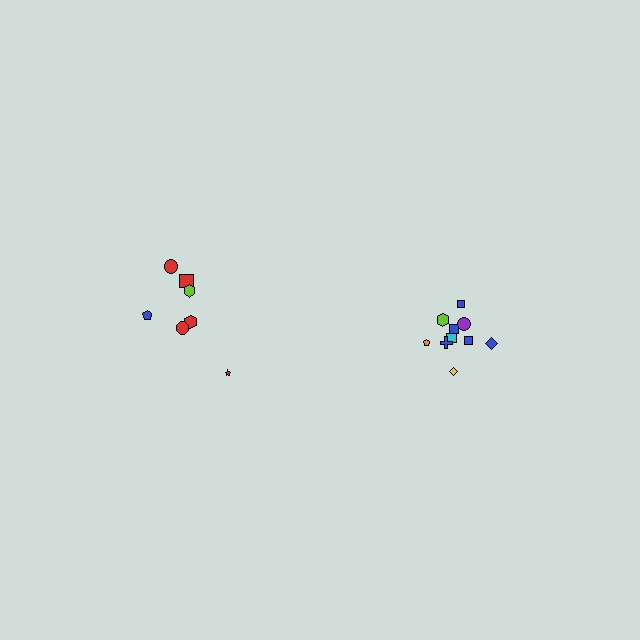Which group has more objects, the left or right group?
The right group.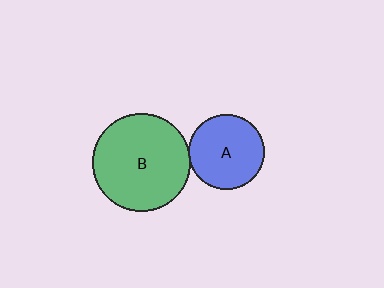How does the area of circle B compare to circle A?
Approximately 1.7 times.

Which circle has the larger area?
Circle B (green).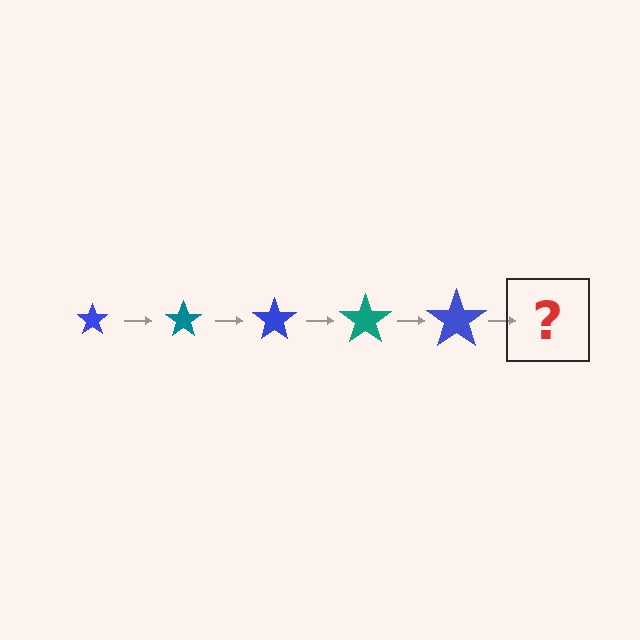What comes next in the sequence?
The next element should be a teal star, larger than the previous one.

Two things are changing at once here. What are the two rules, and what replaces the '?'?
The two rules are that the star grows larger each step and the color cycles through blue and teal. The '?' should be a teal star, larger than the previous one.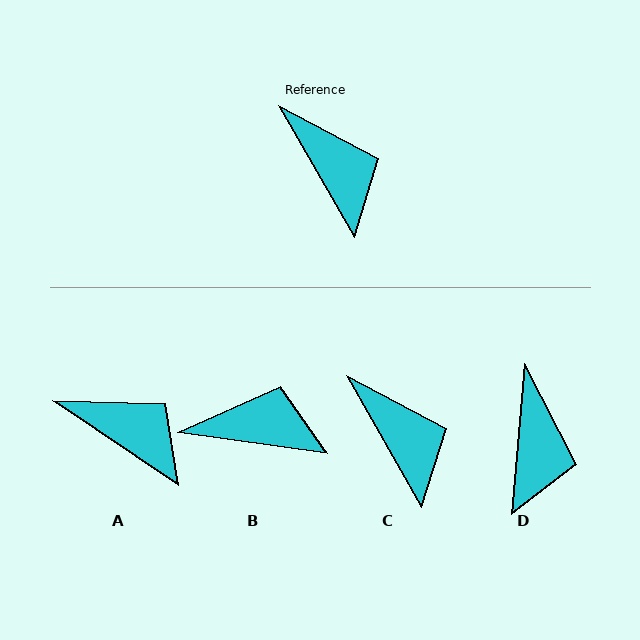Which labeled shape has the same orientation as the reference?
C.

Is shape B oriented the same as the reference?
No, it is off by about 52 degrees.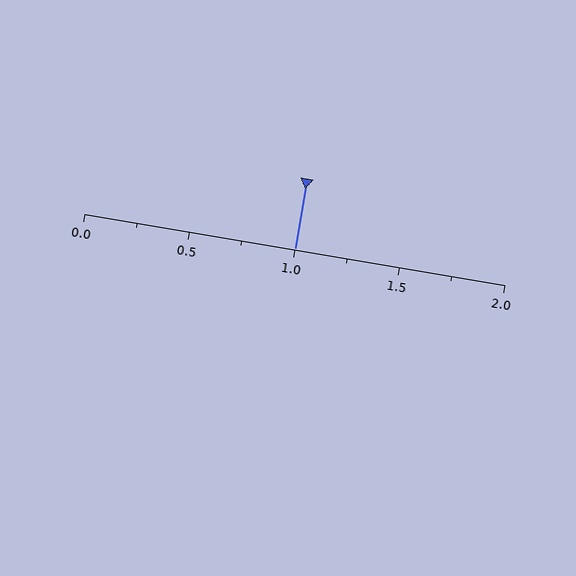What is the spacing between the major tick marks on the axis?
The major ticks are spaced 0.5 apart.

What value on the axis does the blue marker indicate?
The marker indicates approximately 1.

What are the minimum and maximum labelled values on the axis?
The axis runs from 0.0 to 2.0.